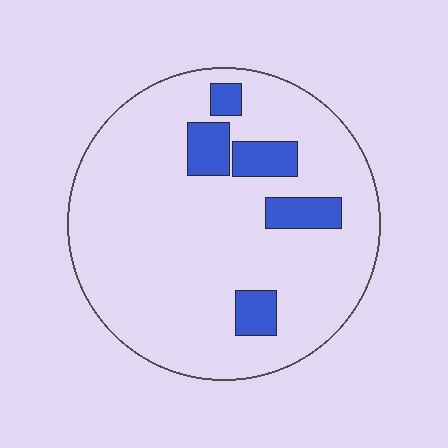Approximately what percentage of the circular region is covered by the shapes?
Approximately 15%.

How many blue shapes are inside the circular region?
5.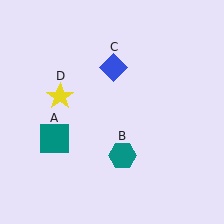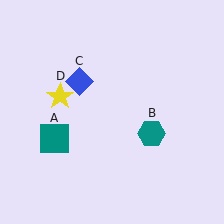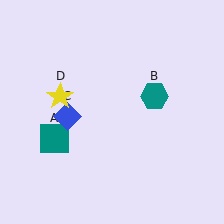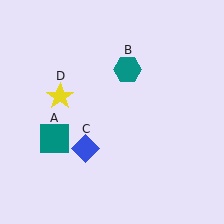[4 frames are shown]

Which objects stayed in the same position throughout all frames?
Teal square (object A) and yellow star (object D) remained stationary.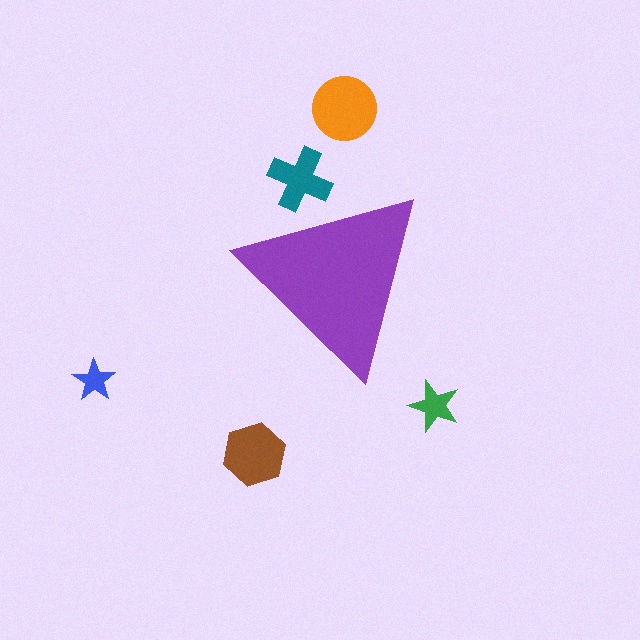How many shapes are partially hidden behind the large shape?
1 shape is partially hidden.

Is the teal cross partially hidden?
Yes, the teal cross is partially hidden behind the purple triangle.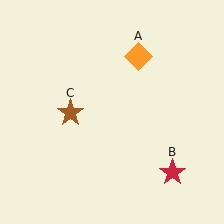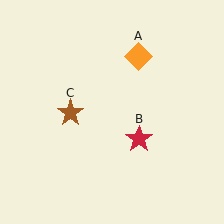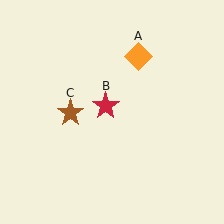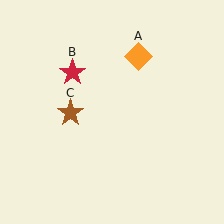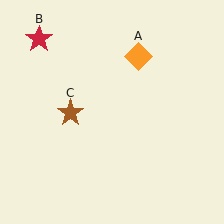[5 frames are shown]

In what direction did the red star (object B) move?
The red star (object B) moved up and to the left.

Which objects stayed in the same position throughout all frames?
Orange diamond (object A) and brown star (object C) remained stationary.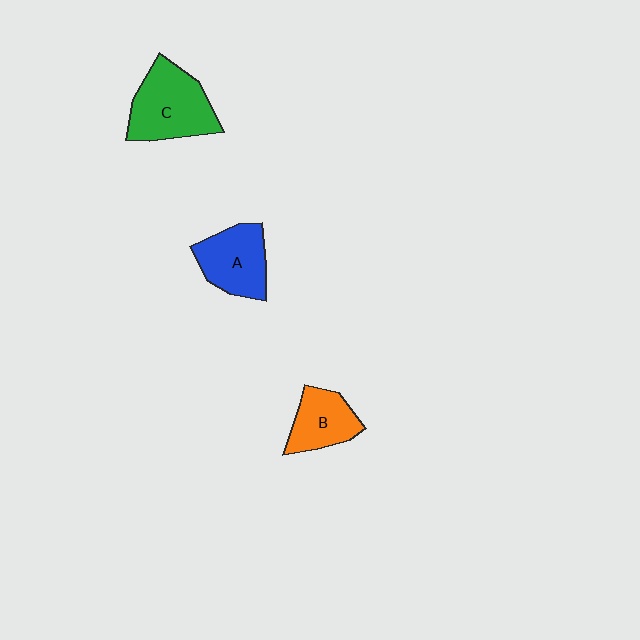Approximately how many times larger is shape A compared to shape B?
Approximately 1.2 times.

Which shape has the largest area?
Shape C (green).